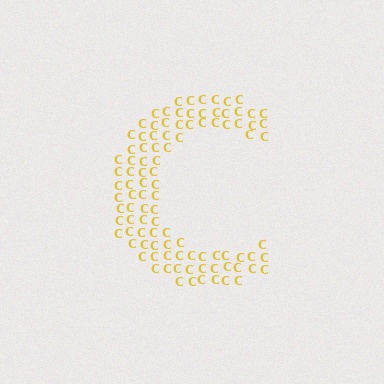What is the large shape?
The large shape is the letter C.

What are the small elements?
The small elements are letter C's.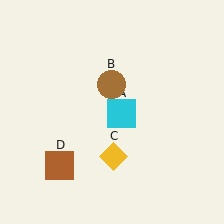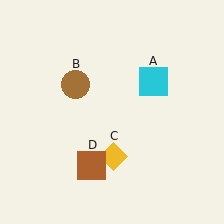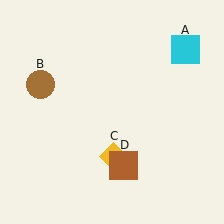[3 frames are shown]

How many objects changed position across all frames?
3 objects changed position: cyan square (object A), brown circle (object B), brown square (object D).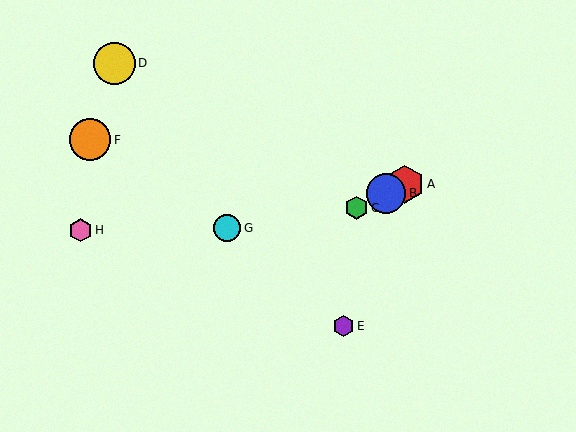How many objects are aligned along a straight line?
3 objects (A, B, C) are aligned along a straight line.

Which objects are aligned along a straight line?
Objects A, B, C are aligned along a straight line.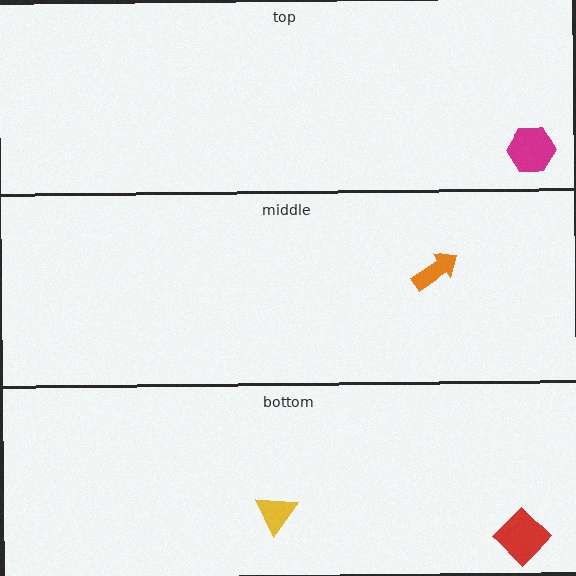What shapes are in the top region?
The magenta hexagon.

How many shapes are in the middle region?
1.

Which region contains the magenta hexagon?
The top region.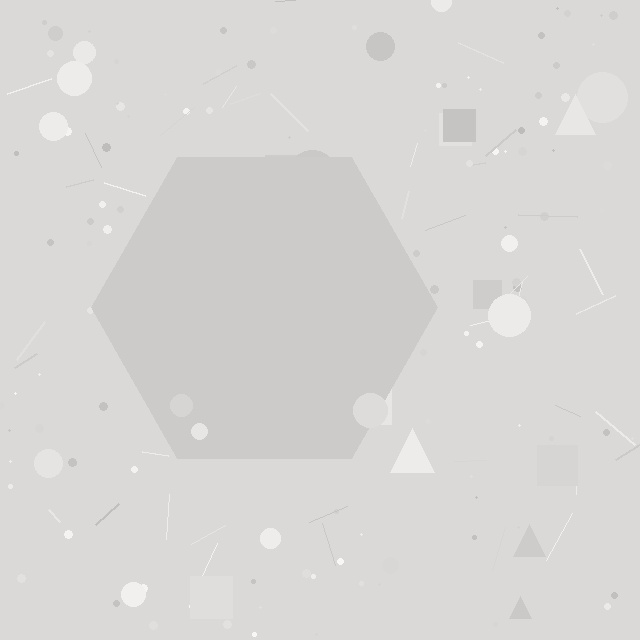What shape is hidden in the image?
A hexagon is hidden in the image.